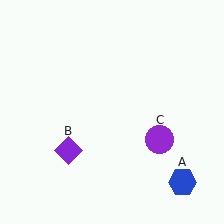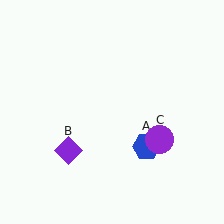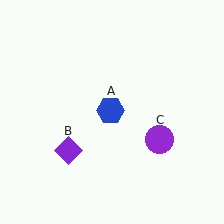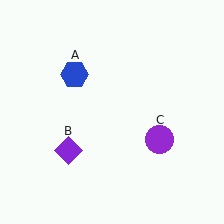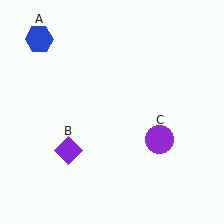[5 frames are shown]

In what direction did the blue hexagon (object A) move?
The blue hexagon (object A) moved up and to the left.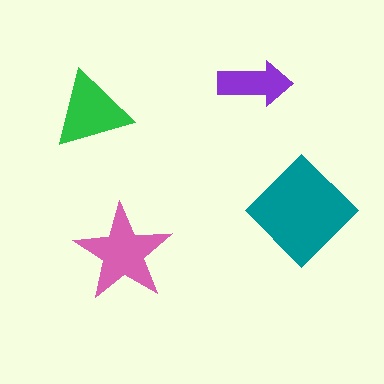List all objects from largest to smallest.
The teal diamond, the pink star, the green triangle, the purple arrow.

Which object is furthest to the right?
The teal diamond is rightmost.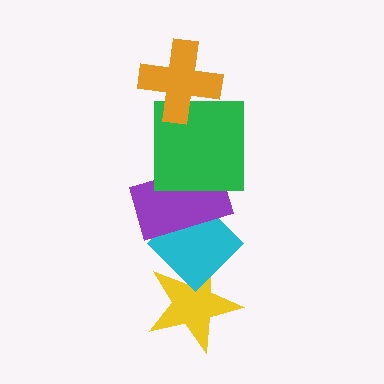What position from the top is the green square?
The green square is 2nd from the top.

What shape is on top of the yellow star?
The cyan diamond is on top of the yellow star.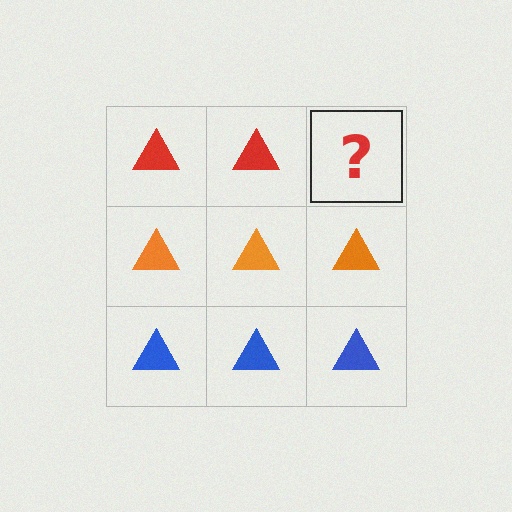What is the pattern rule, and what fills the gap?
The rule is that each row has a consistent color. The gap should be filled with a red triangle.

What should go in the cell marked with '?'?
The missing cell should contain a red triangle.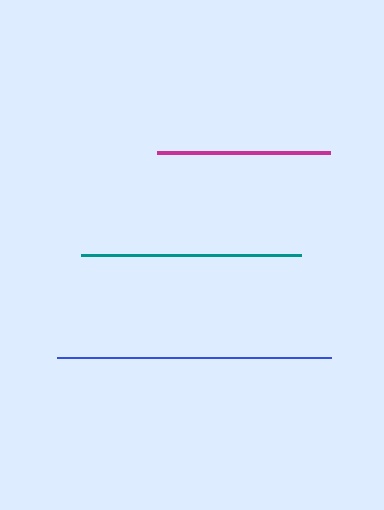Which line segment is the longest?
The blue line is the longest at approximately 274 pixels.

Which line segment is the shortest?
The magenta line is the shortest at approximately 173 pixels.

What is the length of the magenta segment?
The magenta segment is approximately 173 pixels long.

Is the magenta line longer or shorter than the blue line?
The blue line is longer than the magenta line.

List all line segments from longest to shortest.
From longest to shortest: blue, teal, magenta.